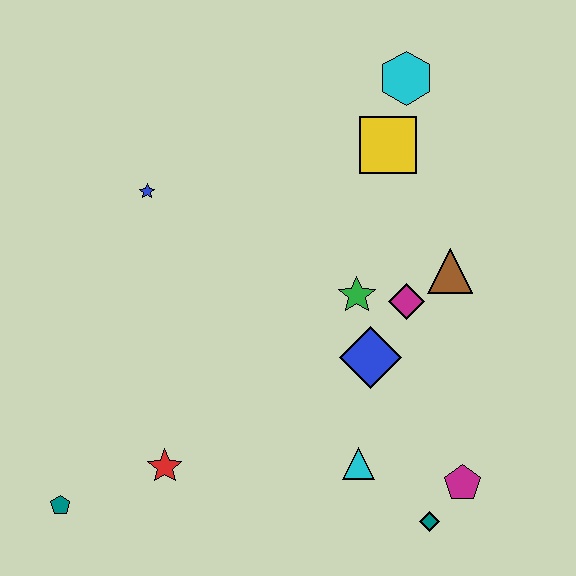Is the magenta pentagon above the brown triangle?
No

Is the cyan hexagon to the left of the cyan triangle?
No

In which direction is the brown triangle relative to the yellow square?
The brown triangle is below the yellow square.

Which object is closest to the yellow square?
The cyan hexagon is closest to the yellow square.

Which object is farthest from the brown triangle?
The teal pentagon is farthest from the brown triangle.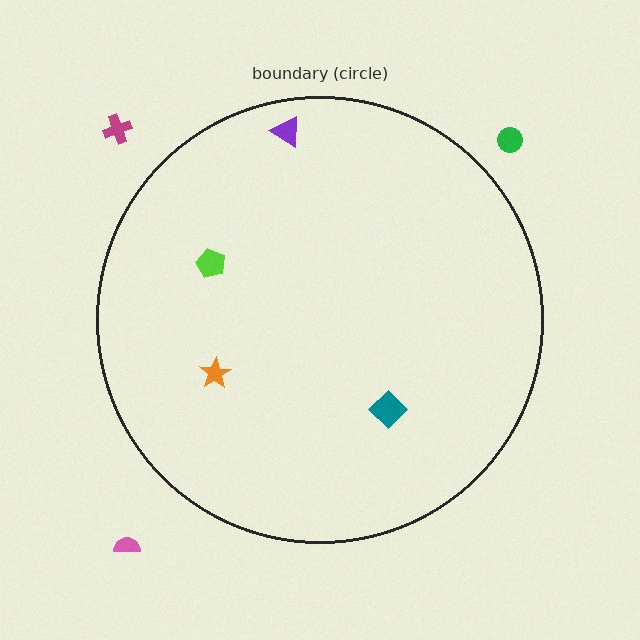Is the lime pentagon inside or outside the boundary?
Inside.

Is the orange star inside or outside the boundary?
Inside.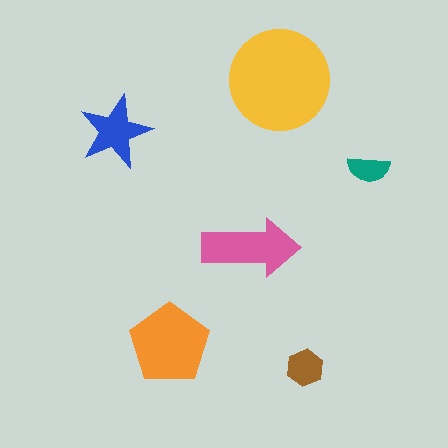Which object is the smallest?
The teal semicircle.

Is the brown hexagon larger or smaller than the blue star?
Smaller.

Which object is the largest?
The yellow circle.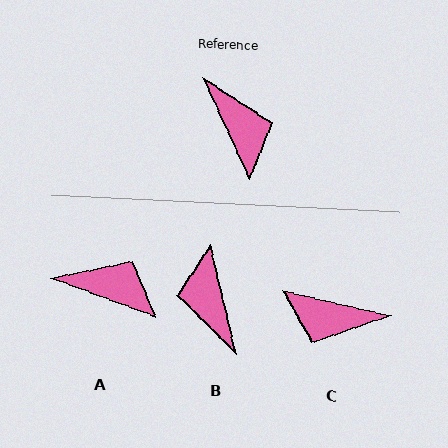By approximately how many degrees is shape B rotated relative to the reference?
Approximately 169 degrees counter-clockwise.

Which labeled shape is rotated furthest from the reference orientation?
B, about 169 degrees away.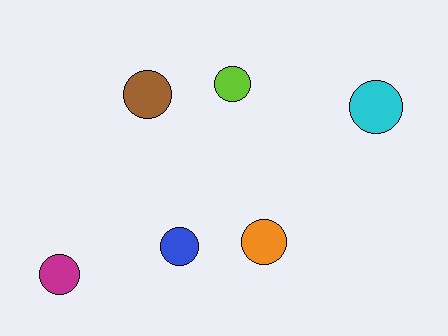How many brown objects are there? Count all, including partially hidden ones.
There is 1 brown object.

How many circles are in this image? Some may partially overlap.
There are 6 circles.